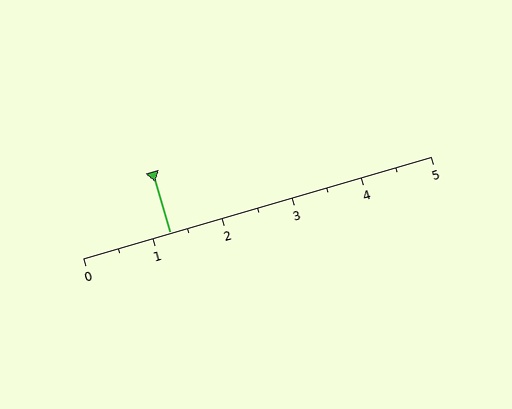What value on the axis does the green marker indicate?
The marker indicates approximately 1.2.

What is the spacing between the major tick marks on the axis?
The major ticks are spaced 1 apart.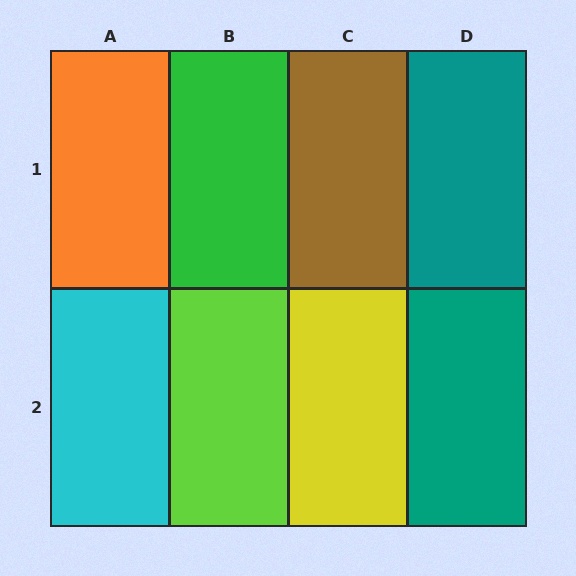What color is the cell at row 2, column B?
Lime.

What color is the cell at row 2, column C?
Yellow.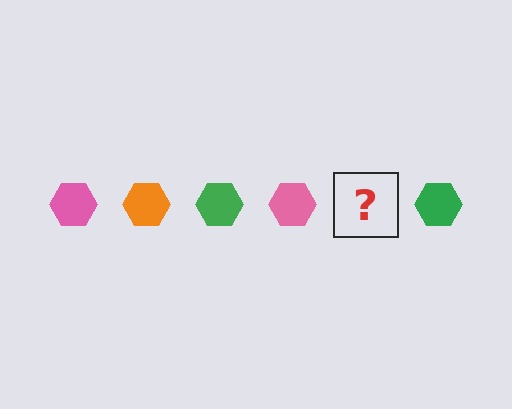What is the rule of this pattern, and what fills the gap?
The rule is that the pattern cycles through pink, orange, green hexagons. The gap should be filled with an orange hexagon.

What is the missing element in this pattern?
The missing element is an orange hexagon.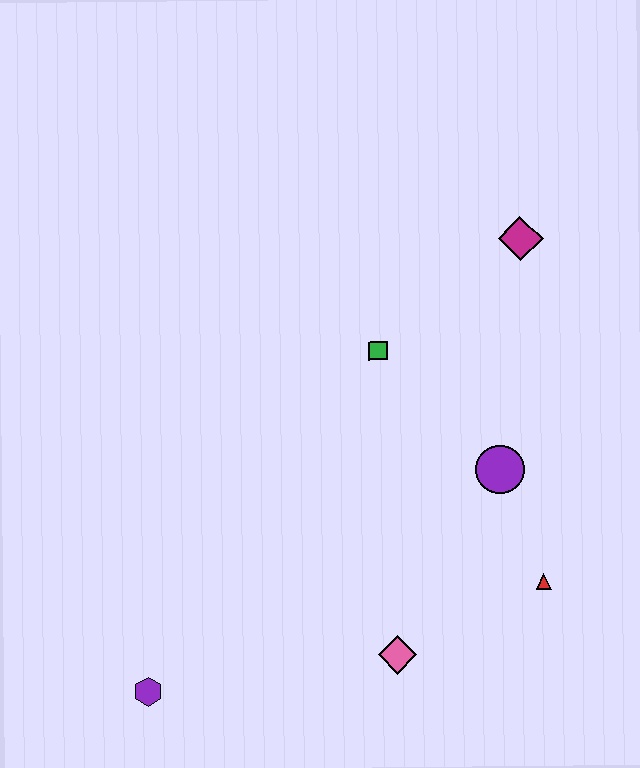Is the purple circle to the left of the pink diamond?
No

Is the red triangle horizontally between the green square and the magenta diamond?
No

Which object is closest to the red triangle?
The purple circle is closest to the red triangle.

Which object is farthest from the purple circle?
The purple hexagon is farthest from the purple circle.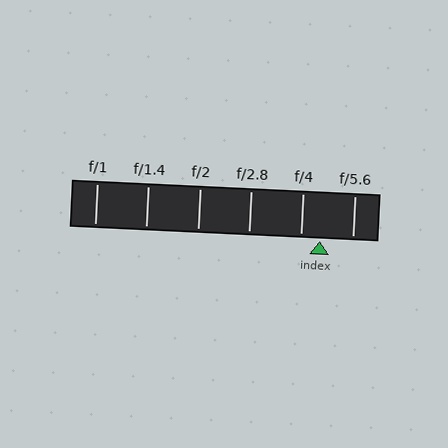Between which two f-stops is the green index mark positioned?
The index mark is between f/4 and f/5.6.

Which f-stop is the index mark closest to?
The index mark is closest to f/4.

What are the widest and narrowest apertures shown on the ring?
The widest aperture shown is f/1 and the narrowest is f/5.6.